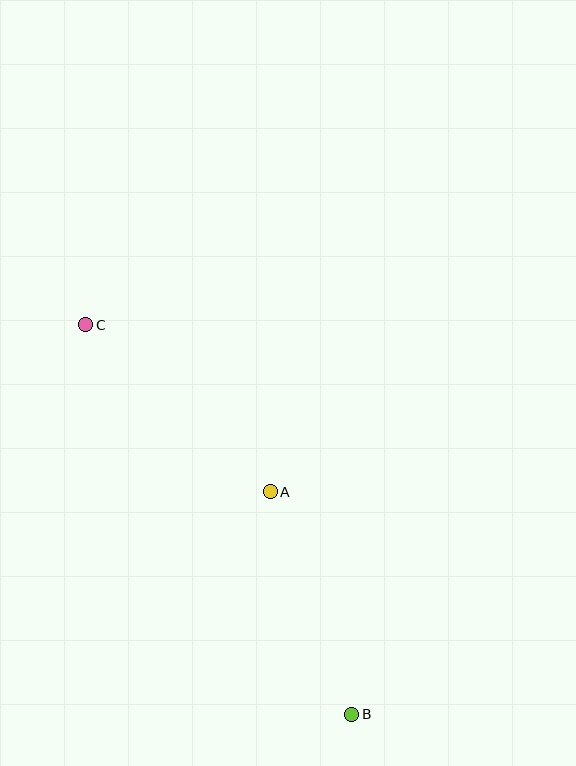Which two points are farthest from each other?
Points B and C are farthest from each other.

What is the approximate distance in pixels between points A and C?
The distance between A and C is approximately 249 pixels.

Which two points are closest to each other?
Points A and B are closest to each other.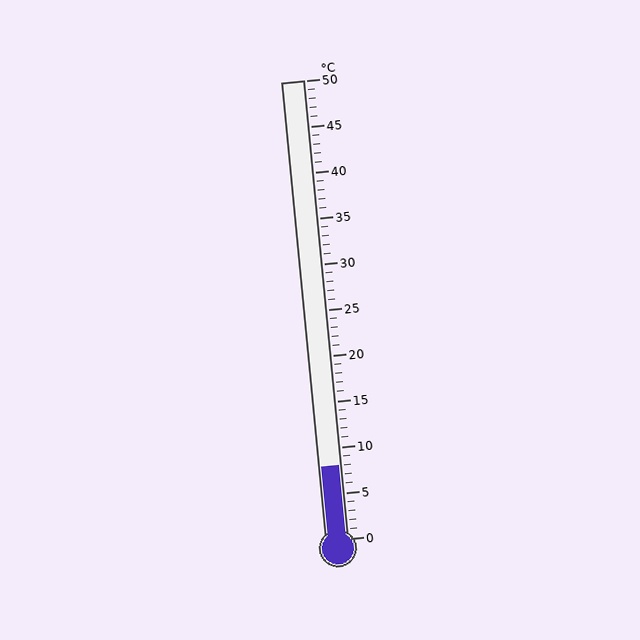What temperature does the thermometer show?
The thermometer shows approximately 8°C.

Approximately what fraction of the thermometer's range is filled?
The thermometer is filled to approximately 15% of its range.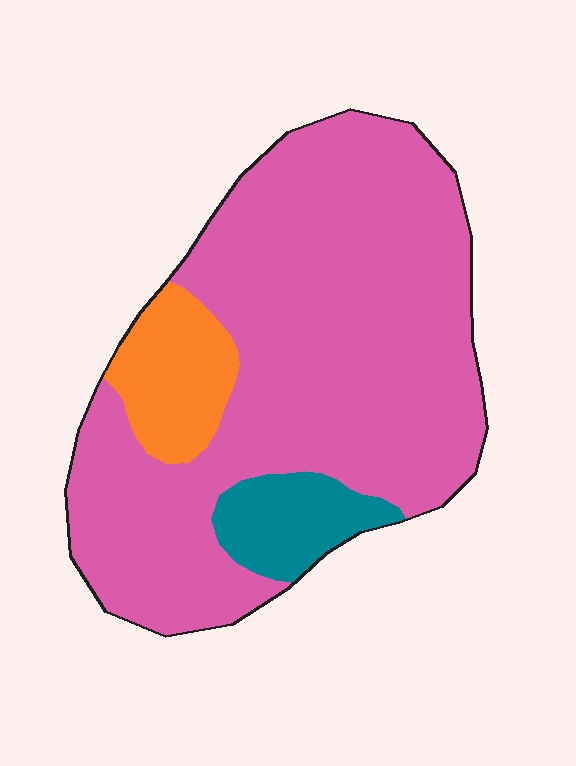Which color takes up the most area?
Pink, at roughly 80%.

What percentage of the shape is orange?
Orange covers 11% of the shape.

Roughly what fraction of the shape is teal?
Teal takes up less than a quarter of the shape.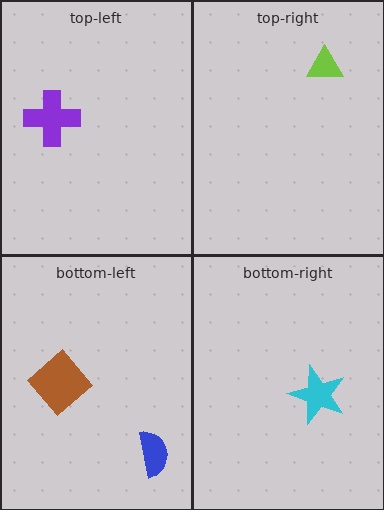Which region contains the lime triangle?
The top-right region.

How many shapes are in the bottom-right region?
1.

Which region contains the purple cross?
The top-left region.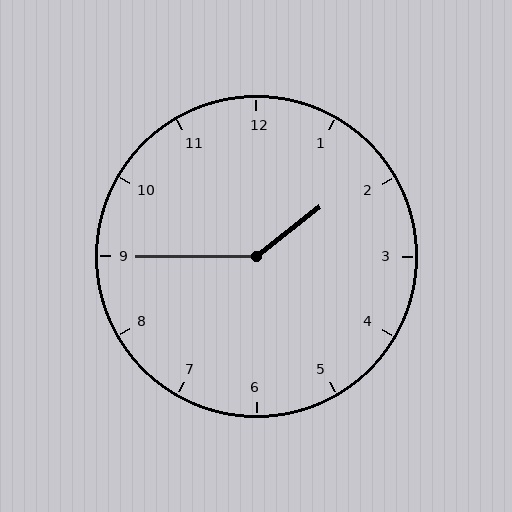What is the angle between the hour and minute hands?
Approximately 142 degrees.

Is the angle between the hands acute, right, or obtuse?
It is obtuse.